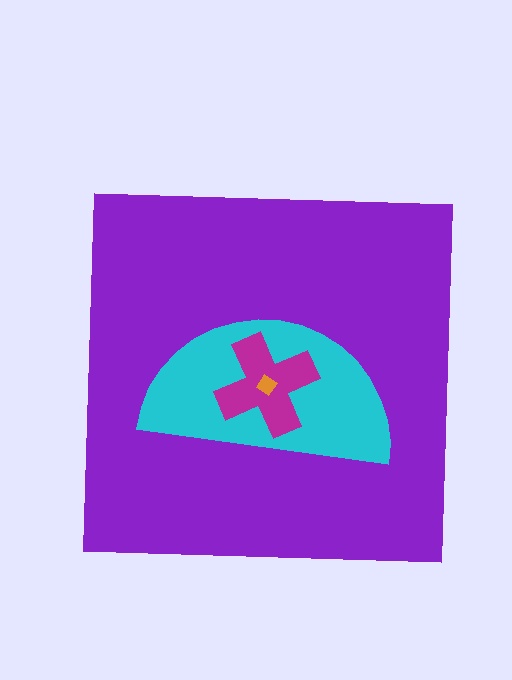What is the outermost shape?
The purple square.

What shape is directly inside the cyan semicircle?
The magenta cross.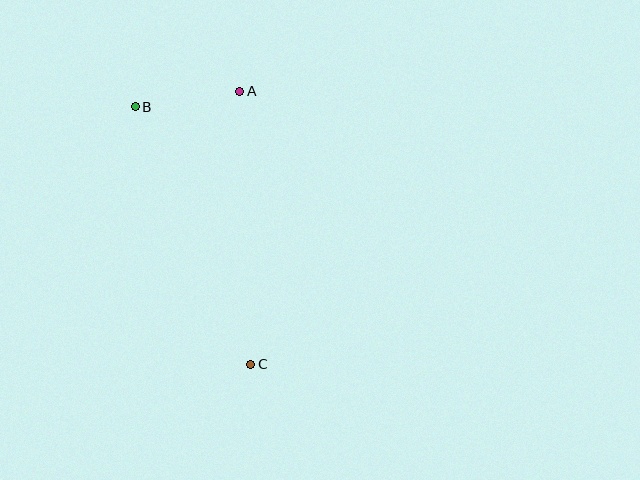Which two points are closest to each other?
Points A and B are closest to each other.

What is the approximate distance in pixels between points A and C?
The distance between A and C is approximately 273 pixels.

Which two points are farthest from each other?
Points B and C are farthest from each other.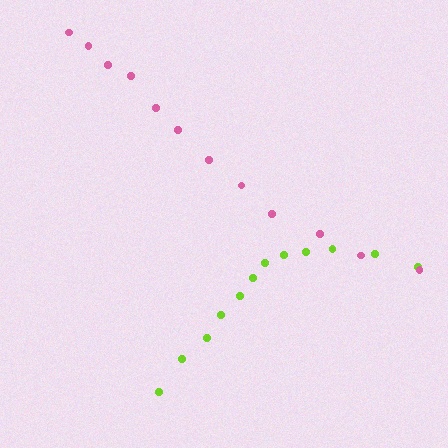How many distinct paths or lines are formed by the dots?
There are 2 distinct paths.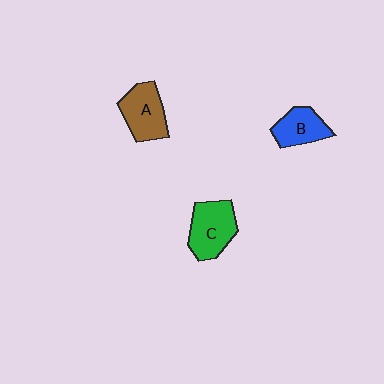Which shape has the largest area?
Shape C (green).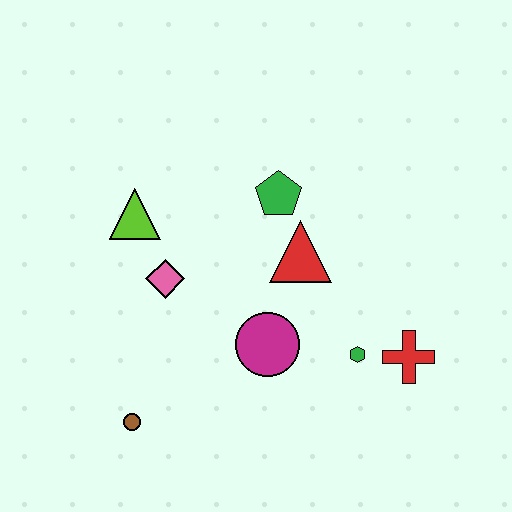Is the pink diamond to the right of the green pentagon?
No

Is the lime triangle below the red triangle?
No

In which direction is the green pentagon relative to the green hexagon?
The green pentagon is above the green hexagon.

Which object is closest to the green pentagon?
The red triangle is closest to the green pentagon.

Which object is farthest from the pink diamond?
The red cross is farthest from the pink diamond.